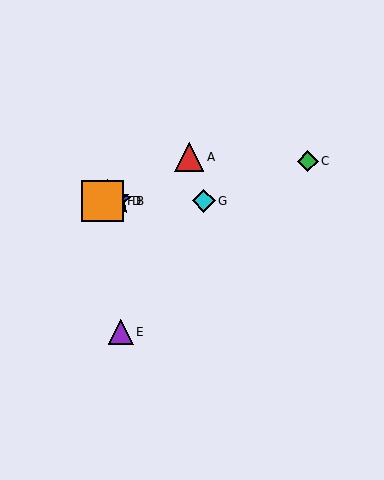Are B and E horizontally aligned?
No, B is at y≈201 and E is at y≈332.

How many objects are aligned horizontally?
4 objects (B, D, F, G) are aligned horizontally.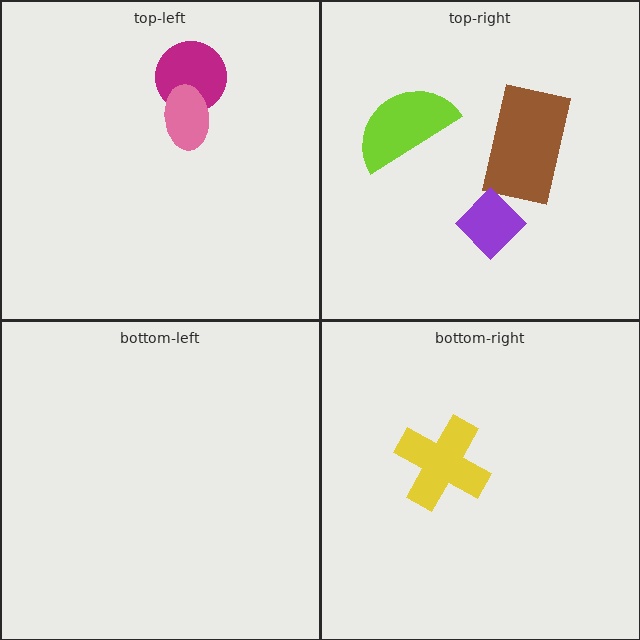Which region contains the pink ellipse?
The top-left region.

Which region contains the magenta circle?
The top-left region.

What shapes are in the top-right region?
The lime semicircle, the brown rectangle, the purple diamond.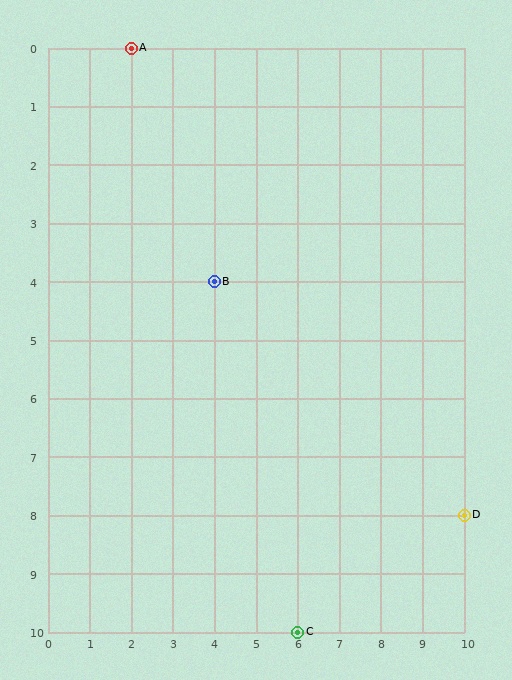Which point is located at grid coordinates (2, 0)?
Point A is at (2, 0).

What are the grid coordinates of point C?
Point C is at grid coordinates (6, 10).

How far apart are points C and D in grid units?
Points C and D are 4 columns and 2 rows apart (about 4.5 grid units diagonally).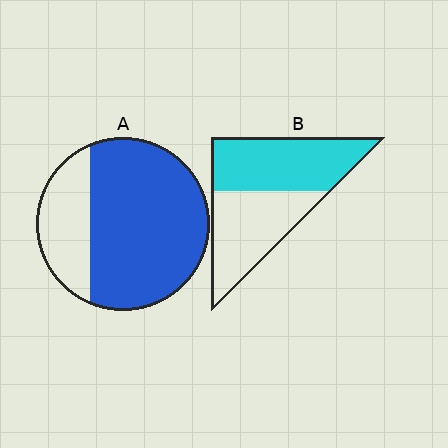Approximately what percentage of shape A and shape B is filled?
A is approximately 75% and B is approximately 50%.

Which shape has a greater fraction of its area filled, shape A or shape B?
Shape A.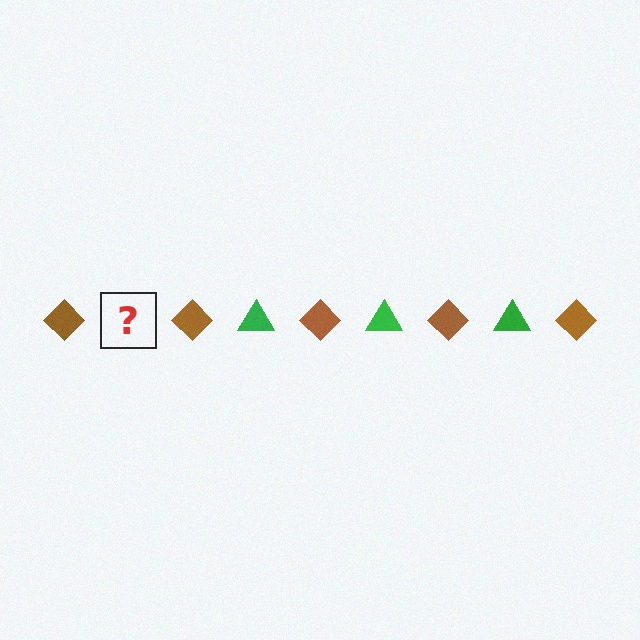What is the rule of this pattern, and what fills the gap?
The rule is that the pattern alternates between brown diamond and green triangle. The gap should be filled with a green triangle.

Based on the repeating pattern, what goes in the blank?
The blank should be a green triangle.